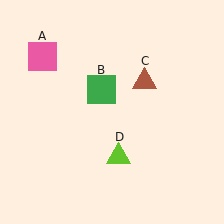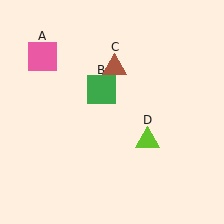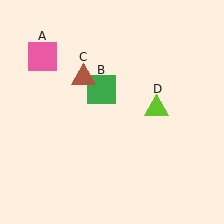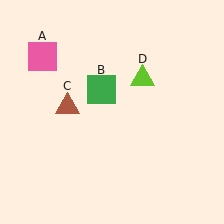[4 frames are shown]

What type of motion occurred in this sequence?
The brown triangle (object C), lime triangle (object D) rotated counterclockwise around the center of the scene.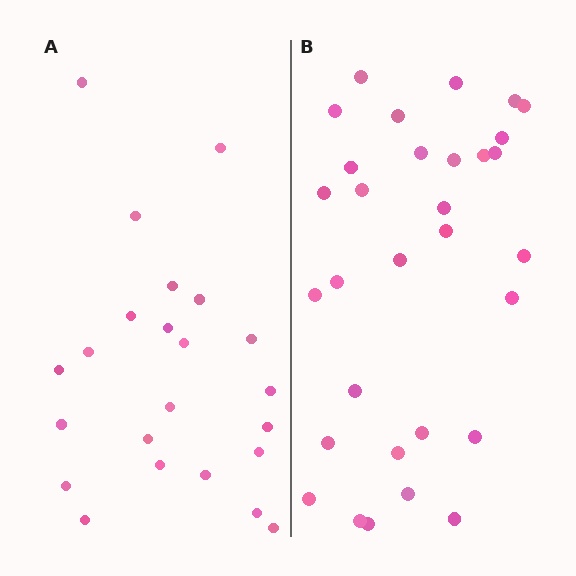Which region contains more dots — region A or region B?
Region B (the right region) has more dots.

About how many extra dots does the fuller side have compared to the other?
Region B has roughly 8 or so more dots than region A.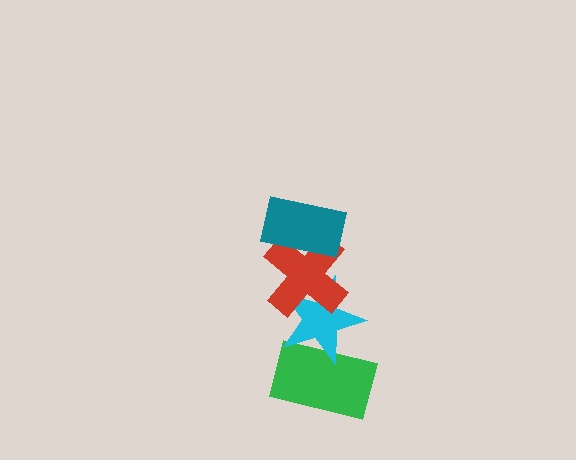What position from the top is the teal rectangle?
The teal rectangle is 1st from the top.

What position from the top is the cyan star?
The cyan star is 3rd from the top.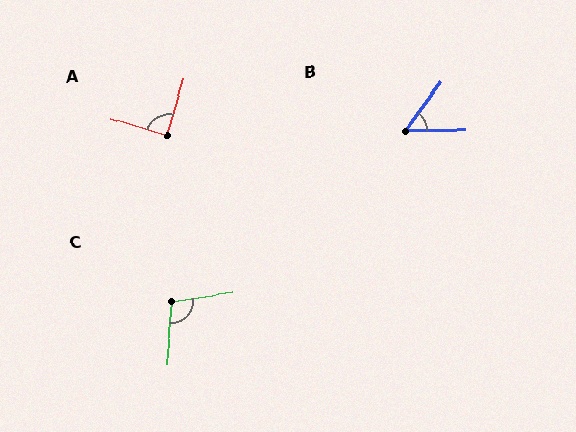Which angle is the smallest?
B, at approximately 53 degrees.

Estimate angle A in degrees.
Approximately 90 degrees.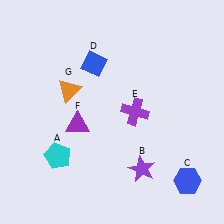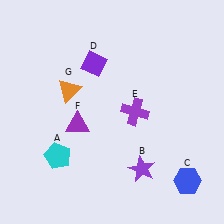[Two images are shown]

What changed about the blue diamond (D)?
In Image 1, D is blue. In Image 2, it changed to purple.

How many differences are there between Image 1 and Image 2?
There is 1 difference between the two images.